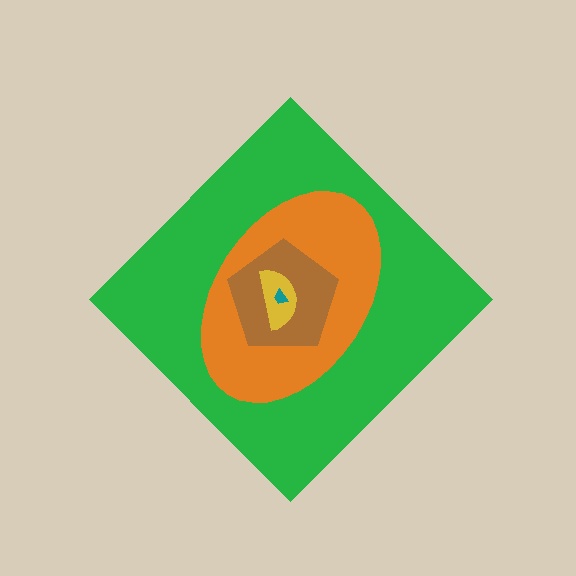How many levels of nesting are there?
5.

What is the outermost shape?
The green diamond.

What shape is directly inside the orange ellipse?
The brown pentagon.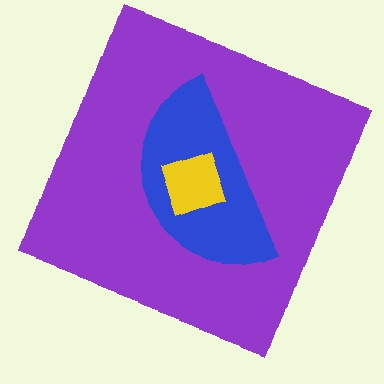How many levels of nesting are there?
3.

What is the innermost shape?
The yellow diamond.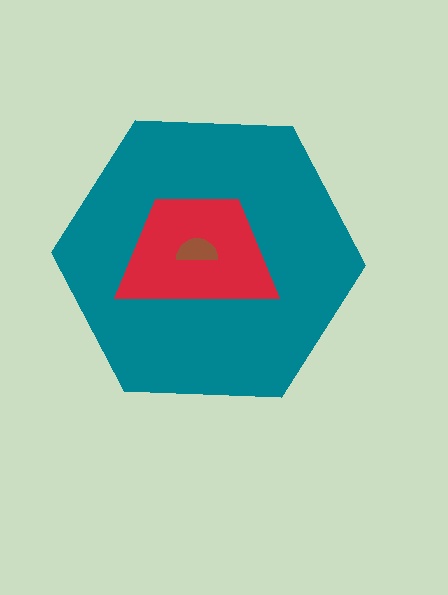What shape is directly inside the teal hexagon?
The red trapezoid.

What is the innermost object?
The brown semicircle.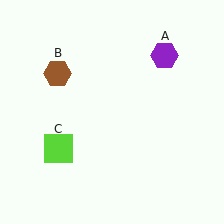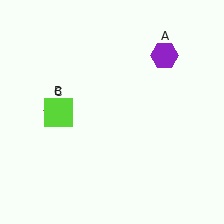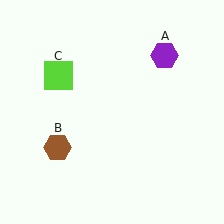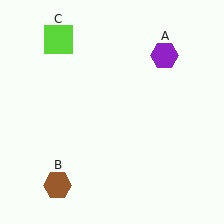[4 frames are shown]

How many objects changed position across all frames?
2 objects changed position: brown hexagon (object B), lime square (object C).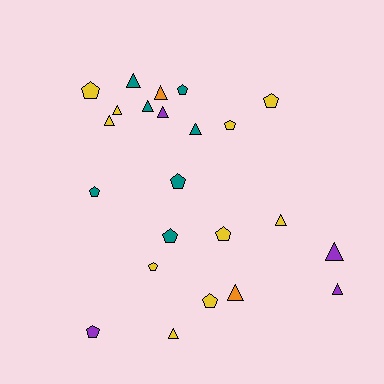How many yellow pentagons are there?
There are 6 yellow pentagons.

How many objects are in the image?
There are 23 objects.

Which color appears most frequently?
Yellow, with 10 objects.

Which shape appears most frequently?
Triangle, with 12 objects.